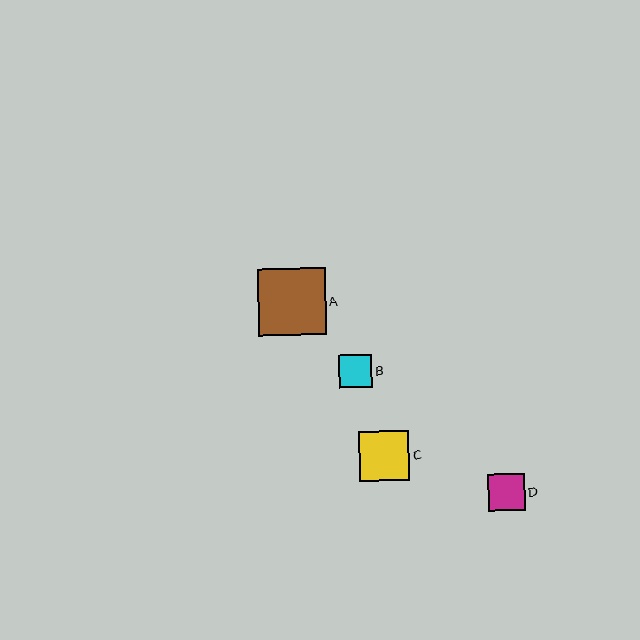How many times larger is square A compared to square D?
Square A is approximately 1.8 times the size of square D.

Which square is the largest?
Square A is the largest with a size of approximately 67 pixels.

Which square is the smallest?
Square B is the smallest with a size of approximately 33 pixels.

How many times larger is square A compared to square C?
Square A is approximately 1.3 times the size of square C.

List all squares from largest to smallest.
From largest to smallest: A, C, D, B.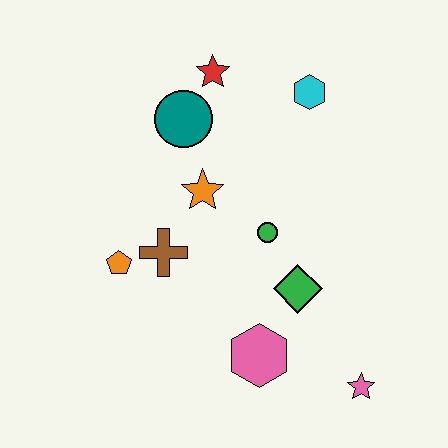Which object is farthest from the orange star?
The pink star is farthest from the orange star.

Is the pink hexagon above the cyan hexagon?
No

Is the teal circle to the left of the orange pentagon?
No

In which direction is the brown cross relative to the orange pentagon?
The brown cross is to the right of the orange pentagon.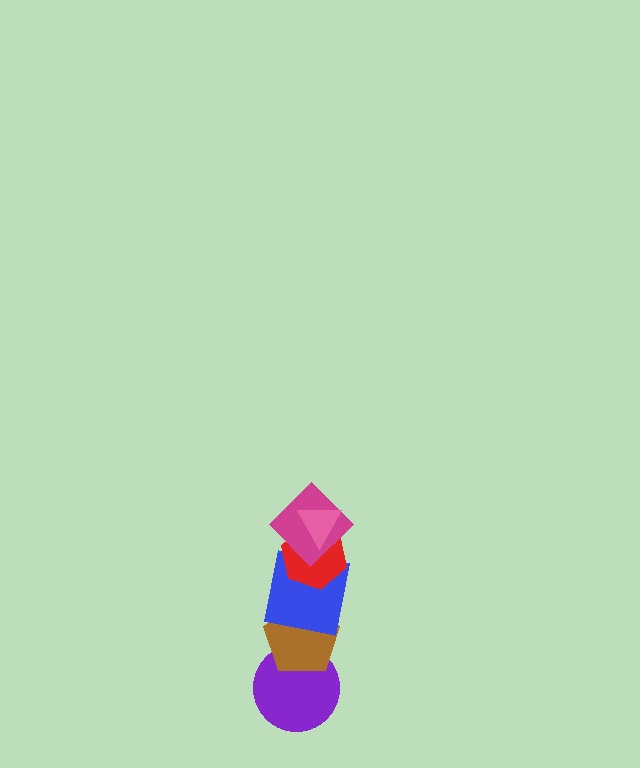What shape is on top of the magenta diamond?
The pink triangle is on top of the magenta diamond.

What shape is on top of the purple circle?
The brown pentagon is on top of the purple circle.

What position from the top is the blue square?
The blue square is 4th from the top.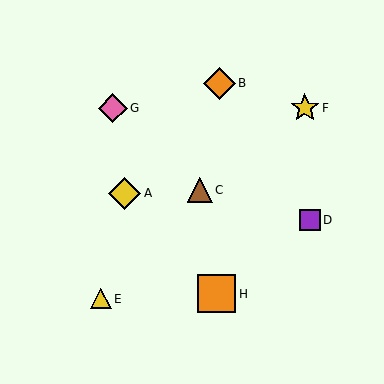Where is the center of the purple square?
The center of the purple square is at (310, 220).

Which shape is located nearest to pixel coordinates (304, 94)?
The yellow star (labeled F) at (305, 108) is nearest to that location.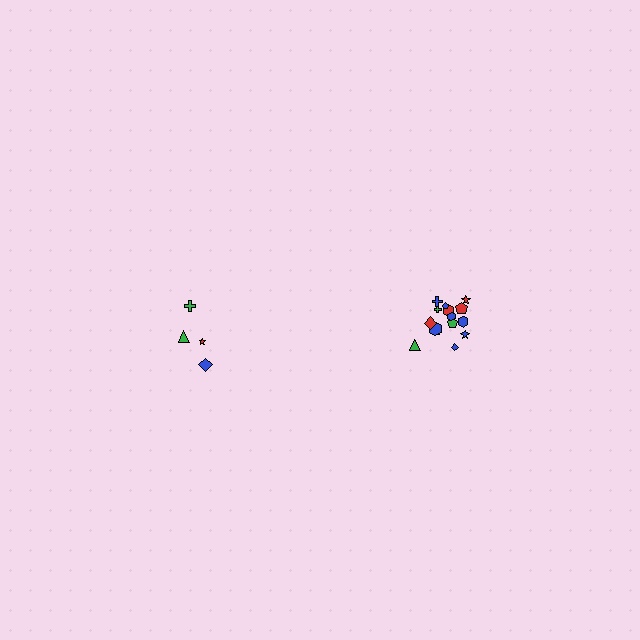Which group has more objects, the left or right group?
The right group.